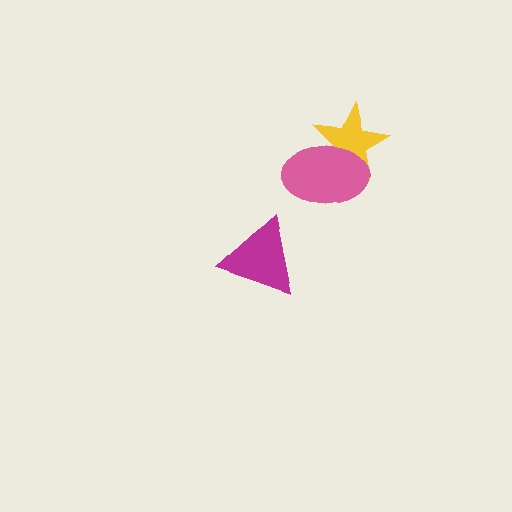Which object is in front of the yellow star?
The pink ellipse is in front of the yellow star.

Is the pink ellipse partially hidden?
No, no other shape covers it.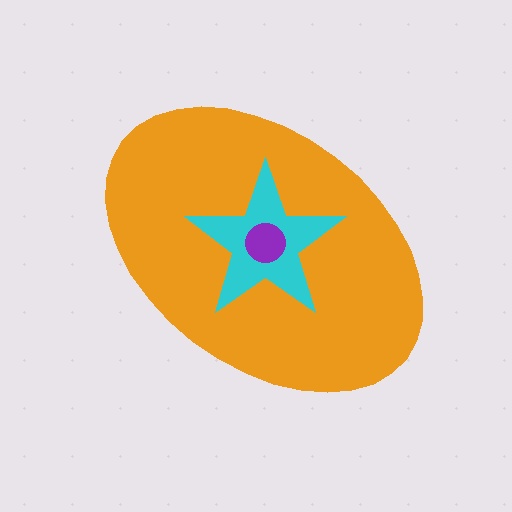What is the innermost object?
The purple circle.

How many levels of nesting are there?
3.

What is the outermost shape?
The orange ellipse.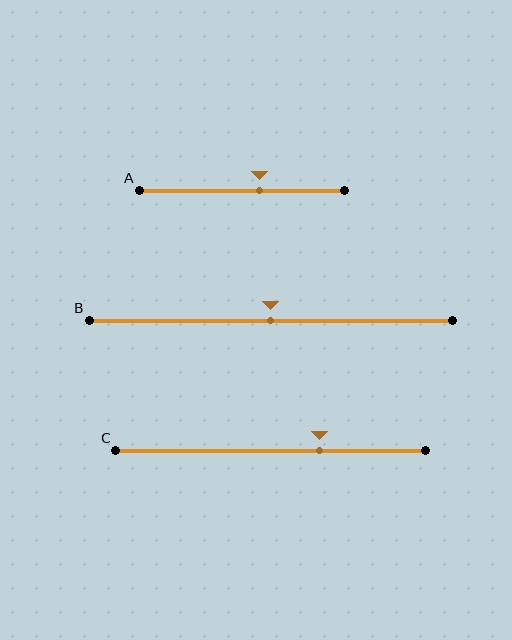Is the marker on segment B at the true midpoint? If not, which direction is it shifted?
Yes, the marker on segment B is at the true midpoint.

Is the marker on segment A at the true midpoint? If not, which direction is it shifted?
No, the marker on segment A is shifted to the right by about 8% of the segment length.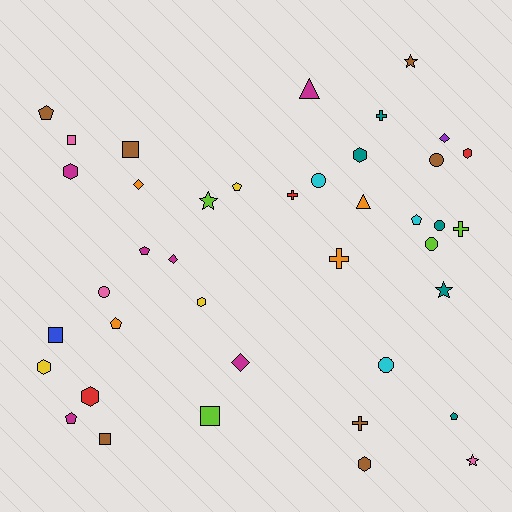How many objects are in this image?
There are 40 objects.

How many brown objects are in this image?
There are 7 brown objects.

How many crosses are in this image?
There are 5 crosses.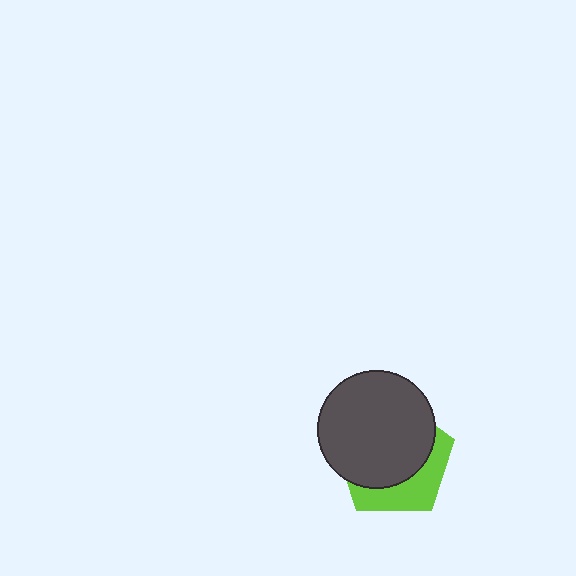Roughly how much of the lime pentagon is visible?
A small part of it is visible (roughly 34%).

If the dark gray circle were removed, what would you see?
You would see the complete lime pentagon.